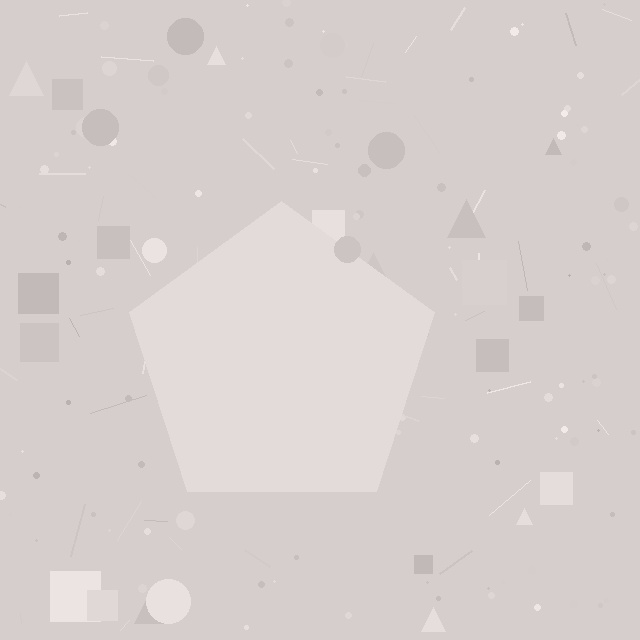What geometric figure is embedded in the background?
A pentagon is embedded in the background.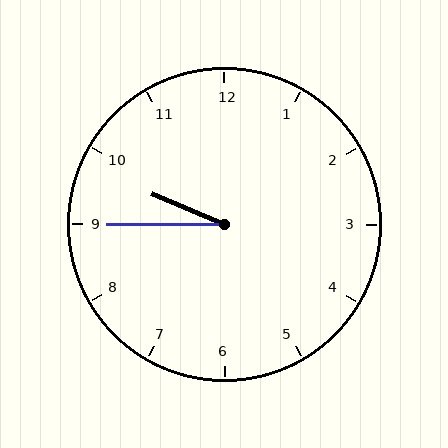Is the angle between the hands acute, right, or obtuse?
It is acute.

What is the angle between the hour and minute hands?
Approximately 22 degrees.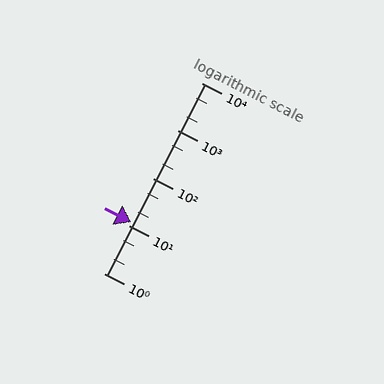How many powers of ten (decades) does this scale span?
The scale spans 4 decades, from 1 to 10000.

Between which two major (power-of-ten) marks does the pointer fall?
The pointer is between 10 and 100.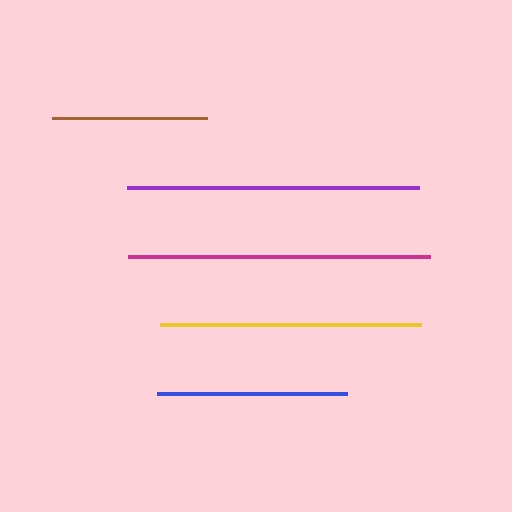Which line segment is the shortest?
The brown line is the shortest at approximately 154 pixels.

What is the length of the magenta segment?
The magenta segment is approximately 302 pixels long.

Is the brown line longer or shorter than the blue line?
The blue line is longer than the brown line.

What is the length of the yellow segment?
The yellow segment is approximately 260 pixels long.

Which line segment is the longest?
The magenta line is the longest at approximately 302 pixels.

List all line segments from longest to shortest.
From longest to shortest: magenta, purple, yellow, blue, brown.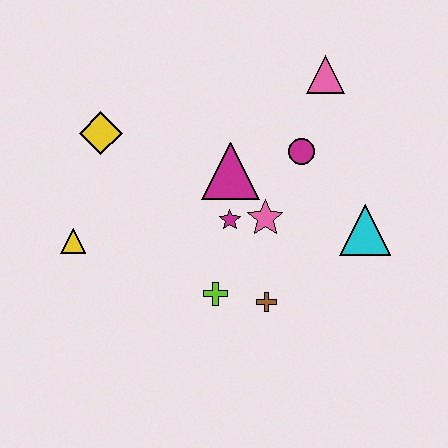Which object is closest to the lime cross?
The brown cross is closest to the lime cross.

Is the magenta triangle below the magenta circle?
Yes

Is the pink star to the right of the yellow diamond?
Yes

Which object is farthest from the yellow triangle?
The pink triangle is farthest from the yellow triangle.